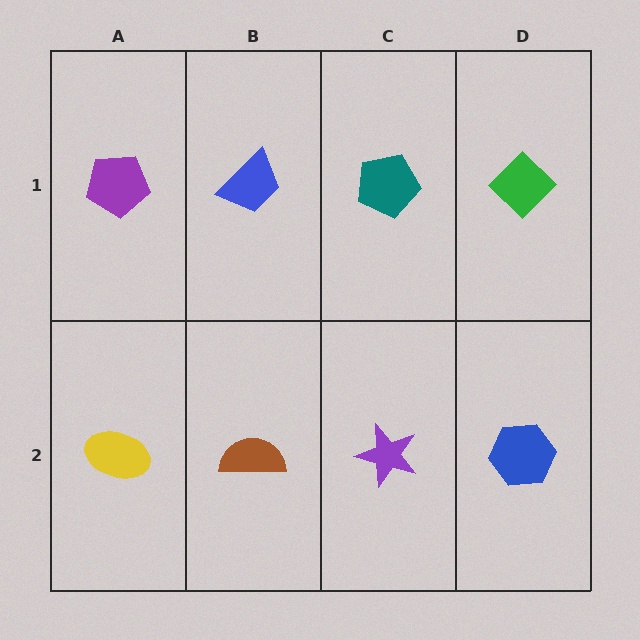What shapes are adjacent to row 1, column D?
A blue hexagon (row 2, column D), a teal pentagon (row 1, column C).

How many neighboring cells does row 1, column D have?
2.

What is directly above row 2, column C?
A teal pentagon.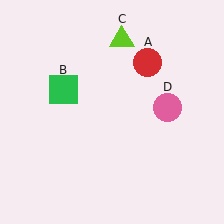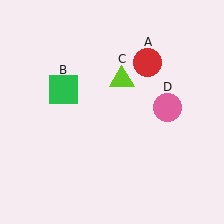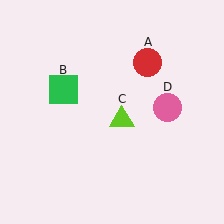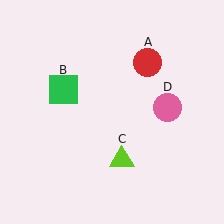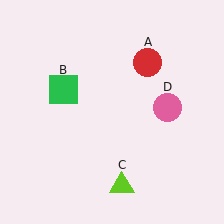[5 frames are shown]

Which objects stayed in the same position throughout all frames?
Red circle (object A) and green square (object B) and pink circle (object D) remained stationary.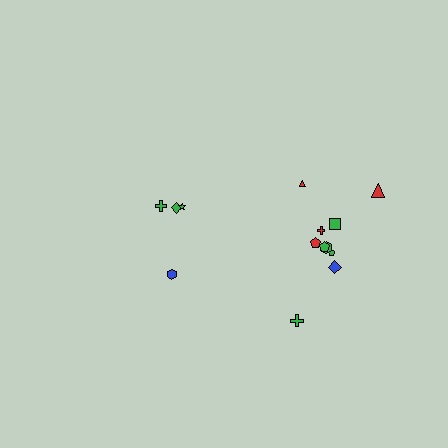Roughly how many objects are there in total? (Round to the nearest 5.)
Roughly 15 objects in total.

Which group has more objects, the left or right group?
The right group.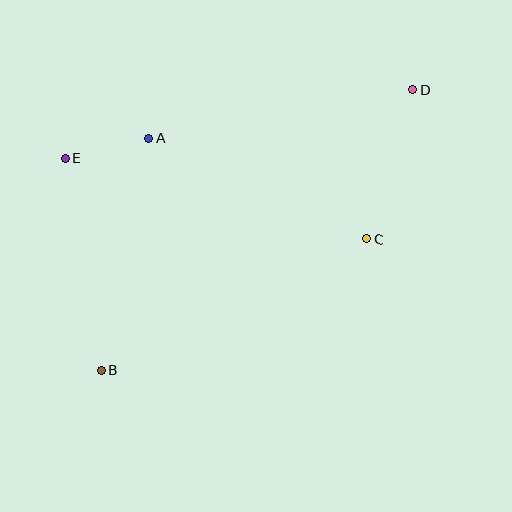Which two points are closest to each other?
Points A and E are closest to each other.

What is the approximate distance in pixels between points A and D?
The distance between A and D is approximately 268 pixels.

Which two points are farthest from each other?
Points B and D are farthest from each other.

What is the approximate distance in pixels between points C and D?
The distance between C and D is approximately 157 pixels.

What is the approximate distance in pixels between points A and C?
The distance between A and C is approximately 240 pixels.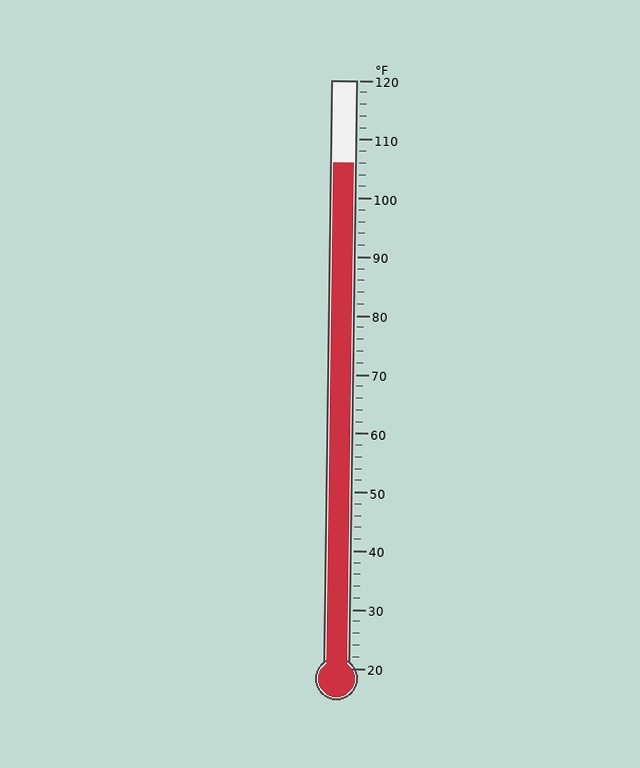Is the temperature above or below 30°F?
The temperature is above 30°F.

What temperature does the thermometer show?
The thermometer shows approximately 106°F.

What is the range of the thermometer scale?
The thermometer scale ranges from 20°F to 120°F.